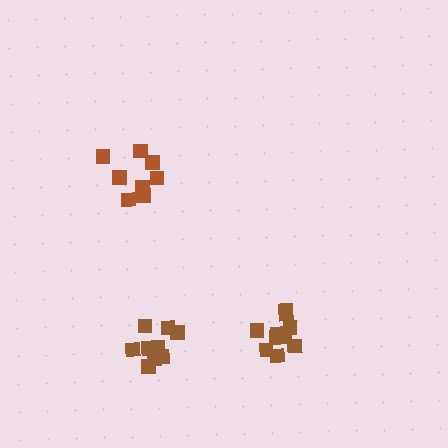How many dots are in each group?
Group 1: 9 dots, Group 2: 8 dots, Group 3: 10 dots (27 total).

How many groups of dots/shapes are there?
There are 3 groups.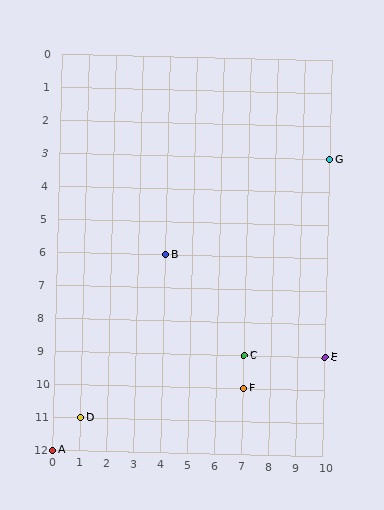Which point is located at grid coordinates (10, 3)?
Point G is at (10, 3).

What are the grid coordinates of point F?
Point F is at grid coordinates (7, 10).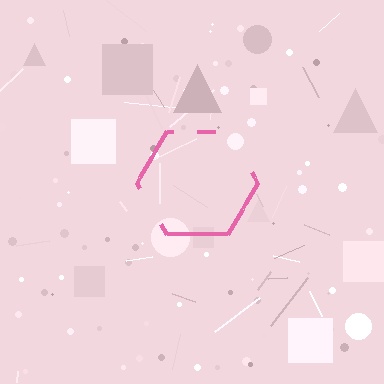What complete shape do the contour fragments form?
The contour fragments form a hexagon.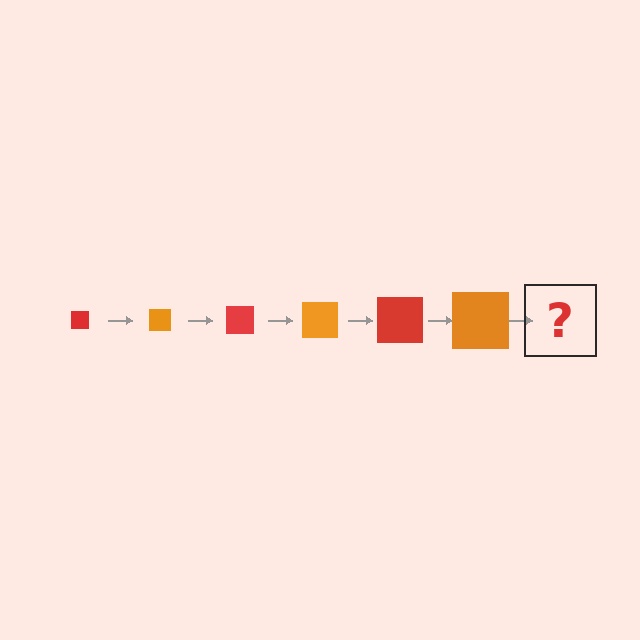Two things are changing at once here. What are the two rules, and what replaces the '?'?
The two rules are that the square grows larger each step and the color cycles through red and orange. The '?' should be a red square, larger than the previous one.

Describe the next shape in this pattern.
It should be a red square, larger than the previous one.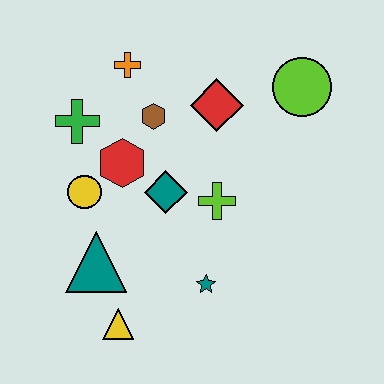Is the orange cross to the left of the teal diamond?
Yes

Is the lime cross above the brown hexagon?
No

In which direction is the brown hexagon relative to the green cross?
The brown hexagon is to the right of the green cross.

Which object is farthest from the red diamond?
The yellow triangle is farthest from the red diamond.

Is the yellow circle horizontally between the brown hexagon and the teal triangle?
No